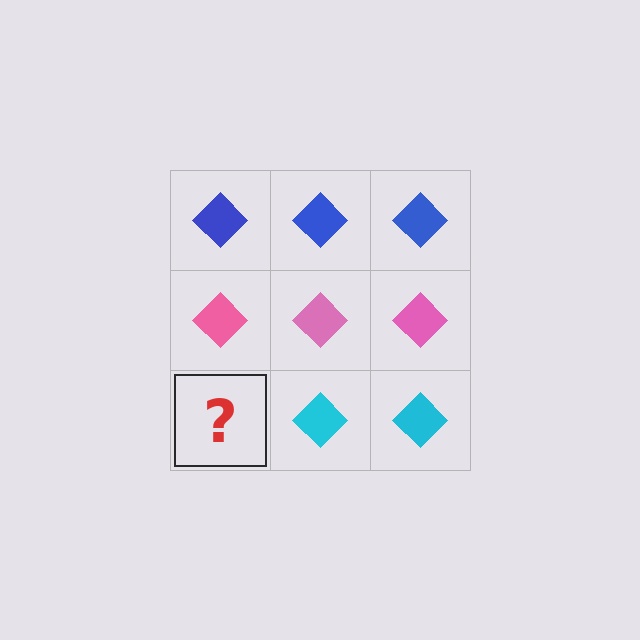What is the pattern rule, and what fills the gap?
The rule is that each row has a consistent color. The gap should be filled with a cyan diamond.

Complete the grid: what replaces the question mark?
The question mark should be replaced with a cyan diamond.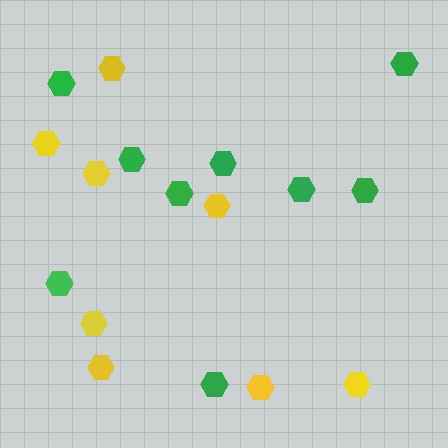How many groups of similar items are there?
There are 2 groups: one group of yellow hexagons (8) and one group of green hexagons (9).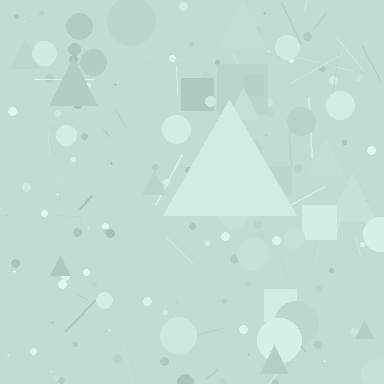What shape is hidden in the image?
A triangle is hidden in the image.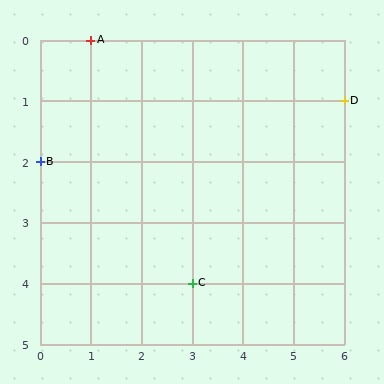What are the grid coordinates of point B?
Point B is at grid coordinates (0, 2).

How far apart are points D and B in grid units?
Points D and B are 6 columns and 1 row apart (about 6.1 grid units diagonally).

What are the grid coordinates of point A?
Point A is at grid coordinates (1, 0).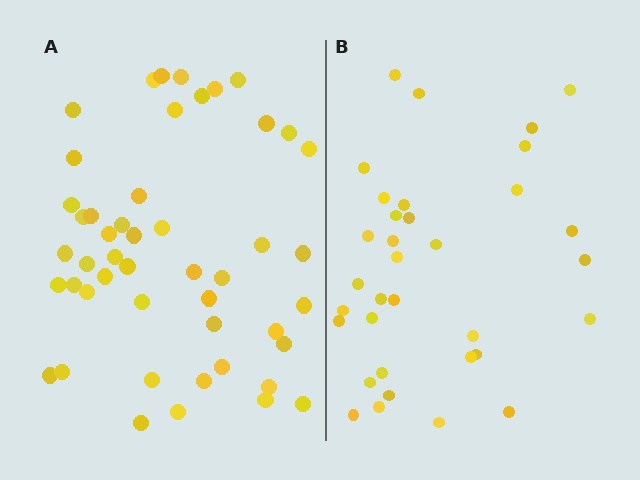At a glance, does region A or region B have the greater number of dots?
Region A (the left region) has more dots.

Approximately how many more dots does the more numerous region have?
Region A has approximately 15 more dots than region B.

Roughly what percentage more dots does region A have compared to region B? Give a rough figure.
About 40% more.